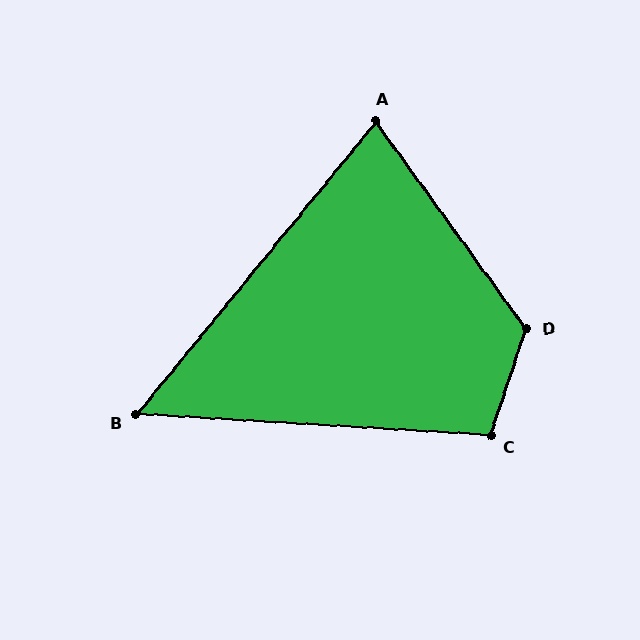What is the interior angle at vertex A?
Approximately 75 degrees (acute).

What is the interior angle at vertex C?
Approximately 105 degrees (obtuse).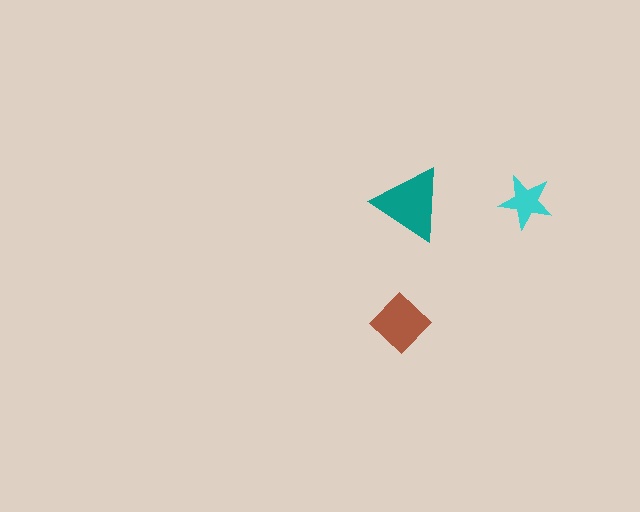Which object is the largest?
The teal triangle.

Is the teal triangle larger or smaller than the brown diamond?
Larger.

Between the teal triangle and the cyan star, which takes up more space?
The teal triangle.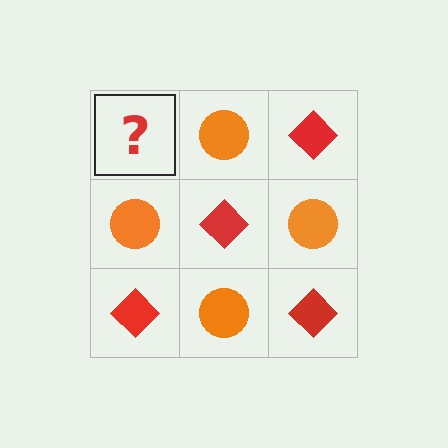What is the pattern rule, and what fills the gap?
The rule is that it alternates red diamond and orange circle in a checkerboard pattern. The gap should be filled with a red diamond.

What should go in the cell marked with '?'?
The missing cell should contain a red diamond.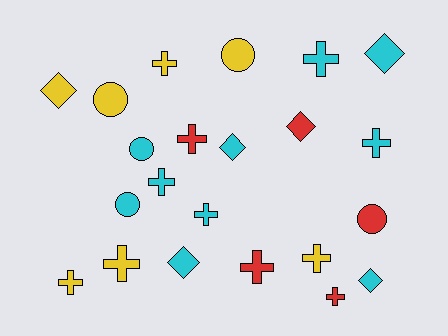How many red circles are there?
There is 1 red circle.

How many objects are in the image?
There are 22 objects.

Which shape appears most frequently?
Cross, with 11 objects.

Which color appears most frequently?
Cyan, with 10 objects.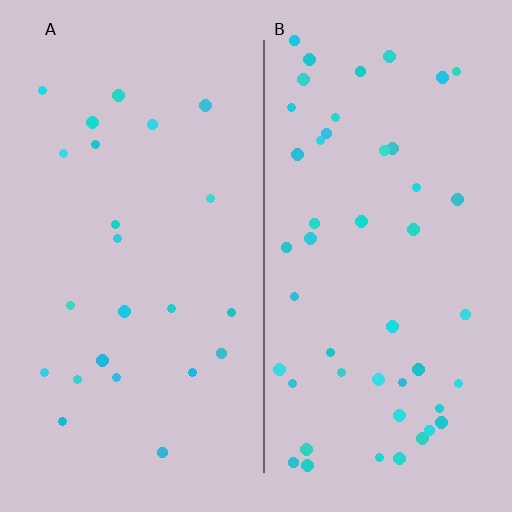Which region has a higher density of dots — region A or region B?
B (the right).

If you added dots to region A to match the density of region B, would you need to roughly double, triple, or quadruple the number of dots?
Approximately double.